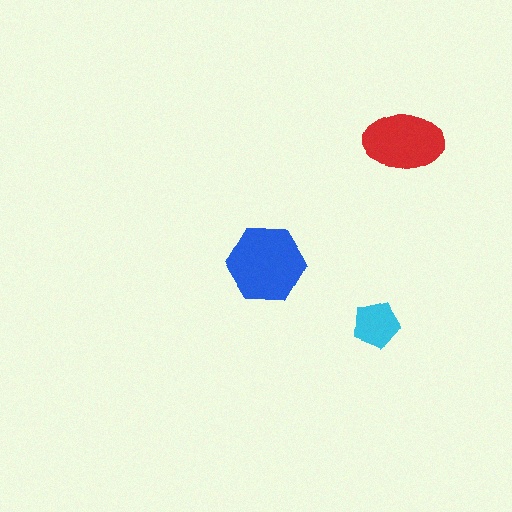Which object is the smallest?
The cyan pentagon.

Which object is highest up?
The red ellipse is topmost.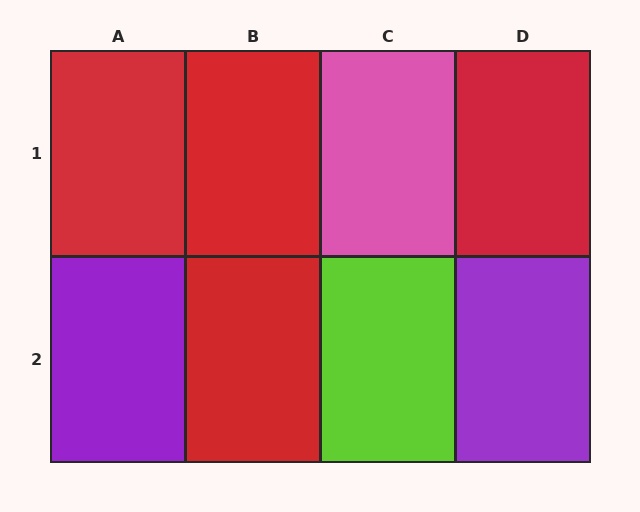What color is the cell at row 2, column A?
Purple.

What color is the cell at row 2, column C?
Lime.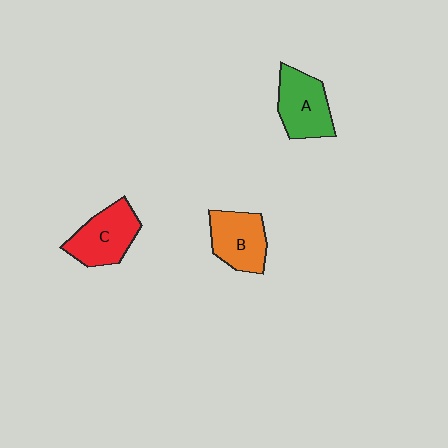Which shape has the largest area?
Shape C (red).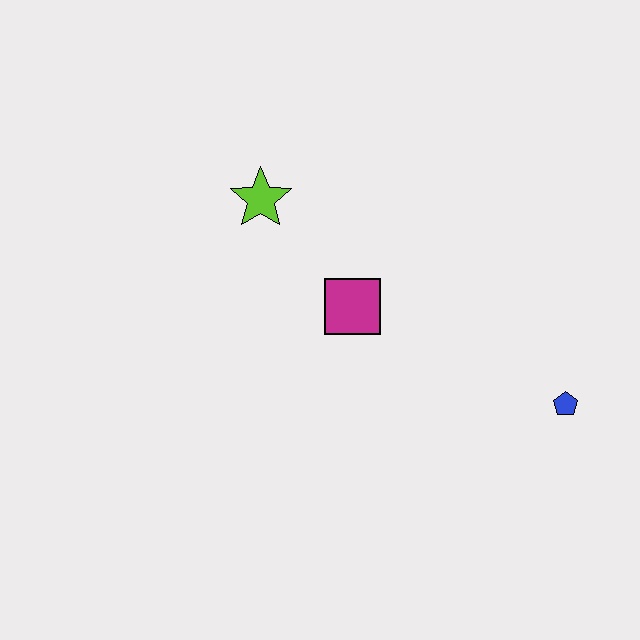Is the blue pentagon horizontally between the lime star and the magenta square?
No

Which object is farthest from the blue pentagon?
The lime star is farthest from the blue pentagon.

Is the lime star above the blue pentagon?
Yes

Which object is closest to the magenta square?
The lime star is closest to the magenta square.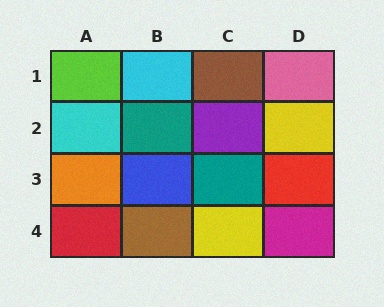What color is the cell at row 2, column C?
Purple.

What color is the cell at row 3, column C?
Teal.